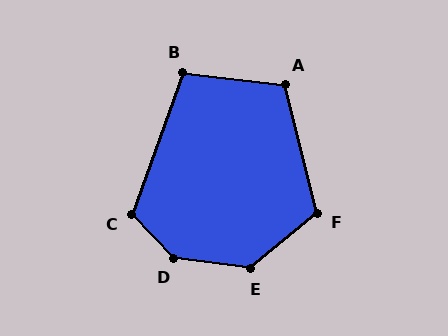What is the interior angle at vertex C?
Approximately 116 degrees (obtuse).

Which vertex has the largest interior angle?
D, at approximately 141 degrees.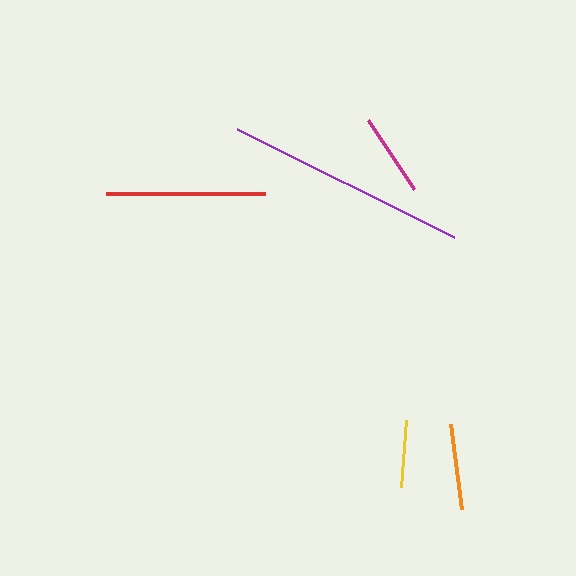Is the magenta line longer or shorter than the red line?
The red line is longer than the magenta line.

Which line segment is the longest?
The purple line is the longest at approximately 241 pixels.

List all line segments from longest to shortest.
From longest to shortest: purple, red, orange, magenta, yellow.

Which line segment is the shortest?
The yellow line is the shortest at approximately 66 pixels.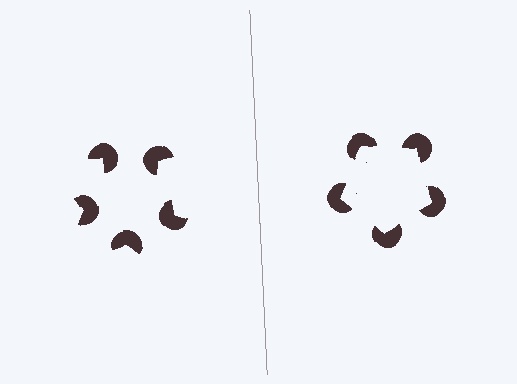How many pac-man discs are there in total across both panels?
10 — 5 on each side.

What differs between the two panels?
The pac-man discs are positioned identically on both sides; only the wedge orientations differ. On the right they align to a pentagon; on the left they are misaligned.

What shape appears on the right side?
An illusory pentagon.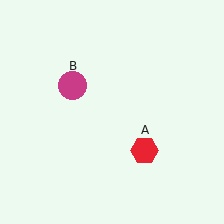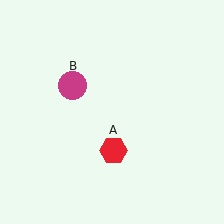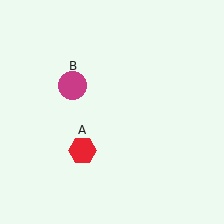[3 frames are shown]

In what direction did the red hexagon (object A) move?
The red hexagon (object A) moved left.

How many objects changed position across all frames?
1 object changed position: red hexagon (object A).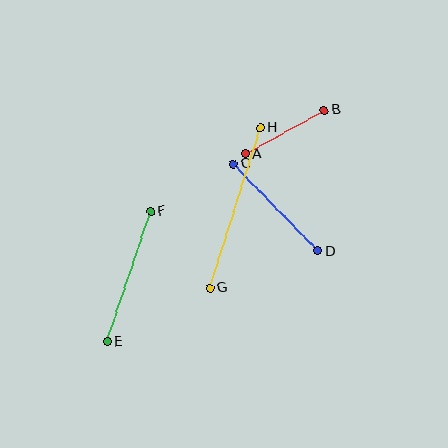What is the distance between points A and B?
The distance is approximately 90 pixels.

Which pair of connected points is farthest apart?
Points G and H are farthest apart.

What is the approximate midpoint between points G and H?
The midpoint is at approximately (235, 208) pixels.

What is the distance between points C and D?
The distance is approximately 121 pixels.